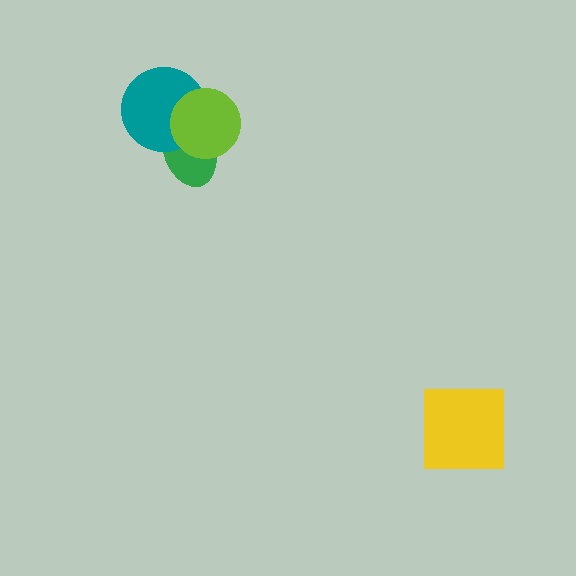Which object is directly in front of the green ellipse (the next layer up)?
The teal circle is directly in front of the green ellipse.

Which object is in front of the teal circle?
The lime circle is in front of the teal circle.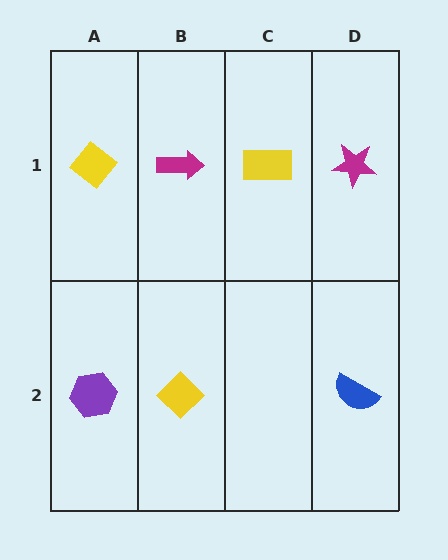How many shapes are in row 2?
3 shapes.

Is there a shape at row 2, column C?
No, that cell is empty.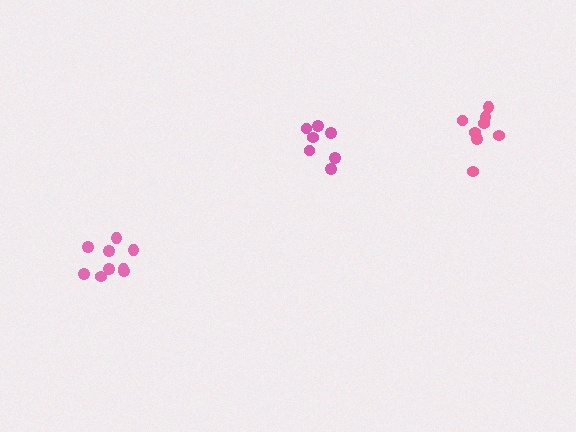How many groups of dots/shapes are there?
There are 3 groups.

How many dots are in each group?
Group 1: 7 dots, Group 2: 8 dots, Group 3: 9 dots (24 total).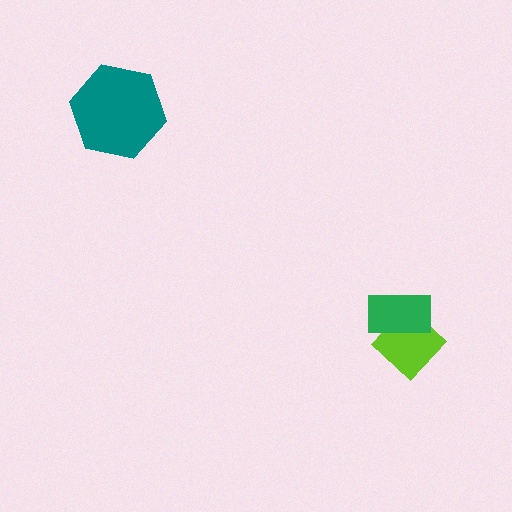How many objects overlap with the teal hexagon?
0 objects overlap with the teal hexagon.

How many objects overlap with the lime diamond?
1 object overlaps with the lime diamond.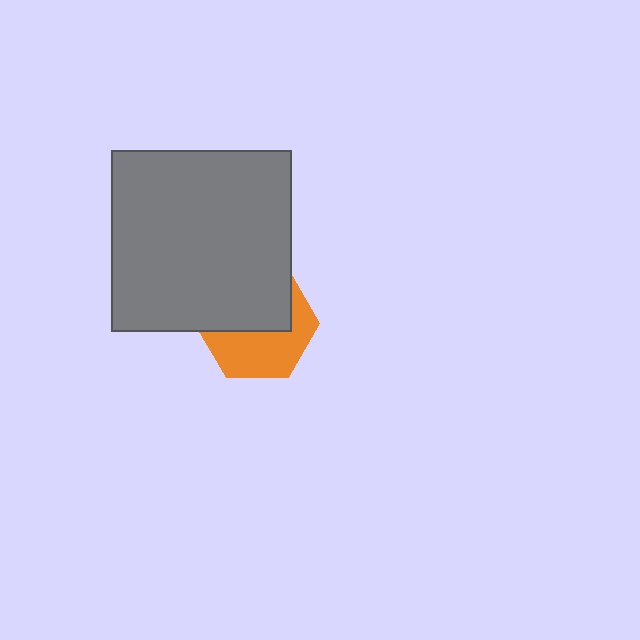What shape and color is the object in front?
The object in front is a gray square.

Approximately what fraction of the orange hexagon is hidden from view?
Roughly 51% of the orange hexagon is hidden behind the gray square.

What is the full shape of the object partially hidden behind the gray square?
The partially hidden object is an orange hexagon.